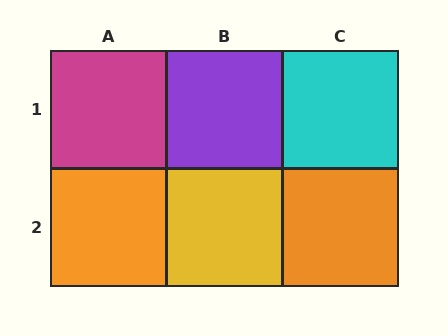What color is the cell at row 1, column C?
Cyan.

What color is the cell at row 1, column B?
Purple.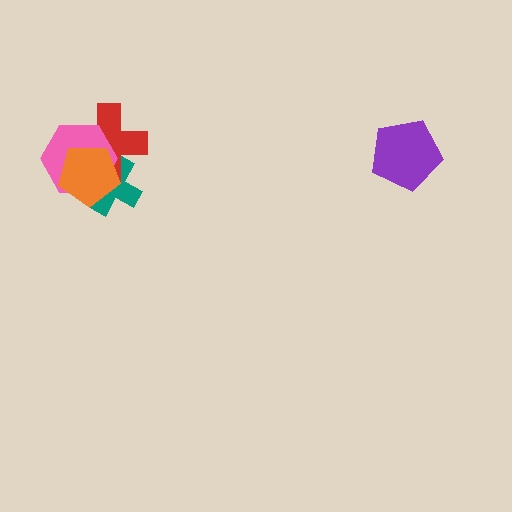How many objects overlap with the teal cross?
3 objects overlap with the teal cross.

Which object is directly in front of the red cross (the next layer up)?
The pink hexagon is directly in front of the red cross.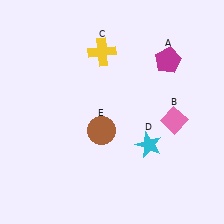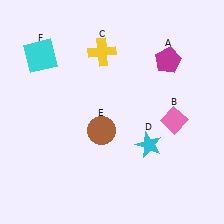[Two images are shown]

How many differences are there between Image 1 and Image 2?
There is 1 difference between the two images.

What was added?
A cyan square (F) was added in Image 2.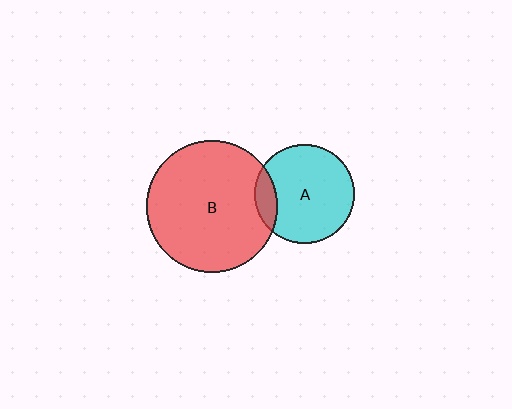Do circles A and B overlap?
Yes.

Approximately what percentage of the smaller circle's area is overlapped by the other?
Approximately 15%.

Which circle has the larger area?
Circle B (red).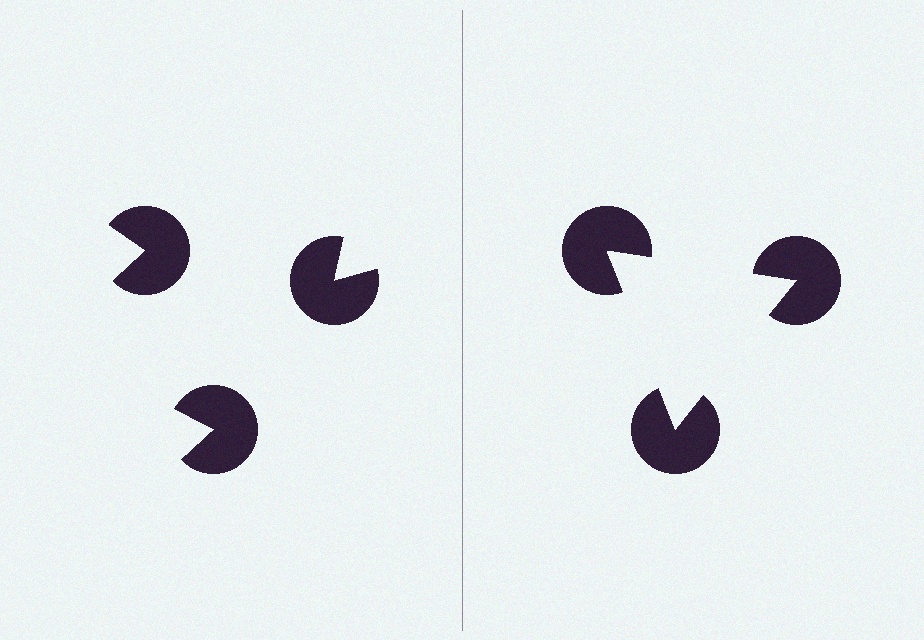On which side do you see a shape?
An illusory triangle appears on the right side. On the left side the wedge cuts are rotated, so no coherent shape forms.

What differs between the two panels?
The pac-man discs are positioned identically on both sides; only the wedge orientations differ. On the right they align to a triangle; on the left they are misaligned.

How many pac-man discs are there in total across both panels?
6 — 3 on each side.